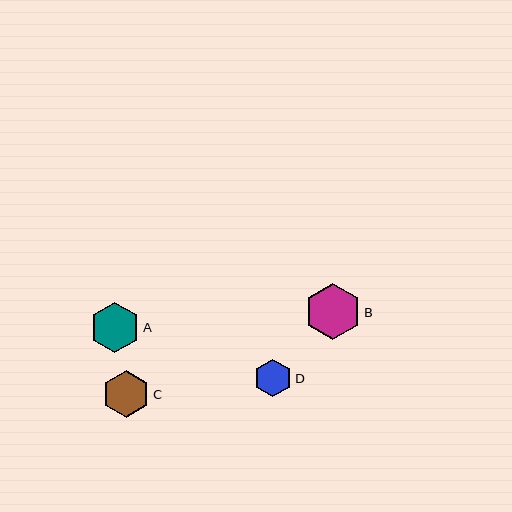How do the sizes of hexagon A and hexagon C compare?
Hexagon A and hexagon C are approximately the same size.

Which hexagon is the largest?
Hexagon B is the largest with a size of approximately 56 pixels.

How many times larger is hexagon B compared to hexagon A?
Hexagon B is approximately 1.1 times the size of hexagon A.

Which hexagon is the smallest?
Hexagon D is the smallest with a size of approximately 38 pixels.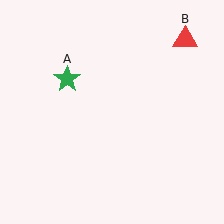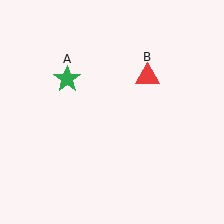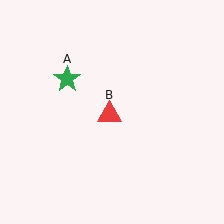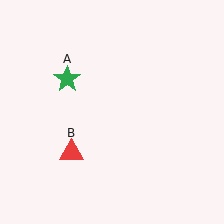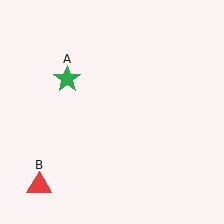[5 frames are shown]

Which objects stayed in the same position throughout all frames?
Green star (object A) remained stationary.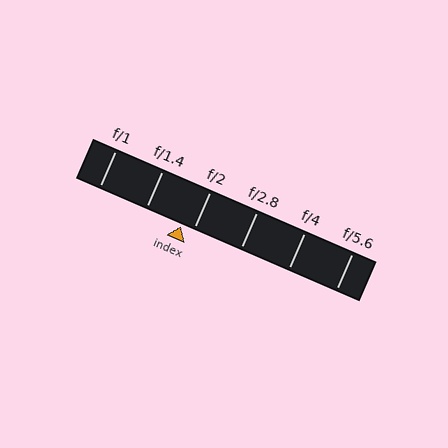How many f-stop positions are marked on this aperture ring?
There are 6 f-stop positions marked.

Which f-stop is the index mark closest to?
The index mark is closest to f/2.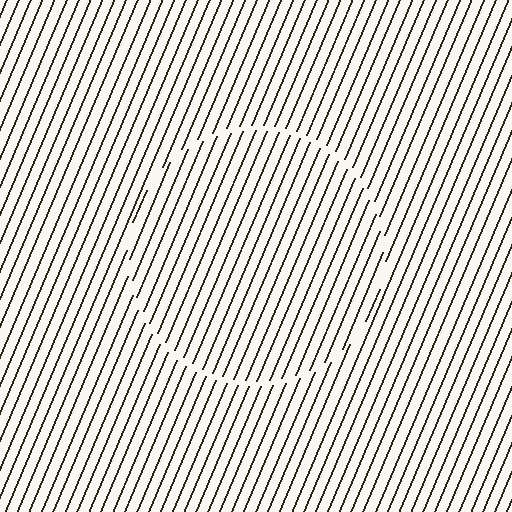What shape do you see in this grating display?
An illusory circle. The interior of the shape contains the same grating, shifted by half a period — the contour is defined by the phase discontinuity where line-ends from the inner and outer gratings abut.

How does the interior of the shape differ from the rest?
The interior of the shape contains the same grating, shifted by half a period — the contour is defined by the phase discontinuity where line-ends from the inner and outer gratings abut.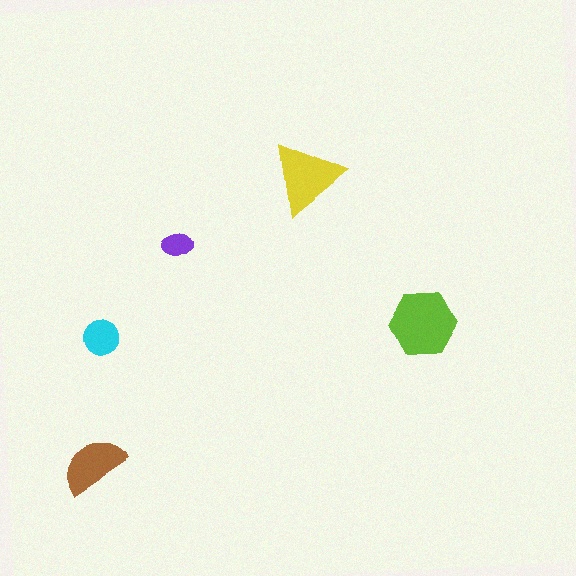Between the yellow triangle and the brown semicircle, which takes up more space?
The yellow triangle.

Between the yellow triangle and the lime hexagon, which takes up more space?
The lime hexagon.